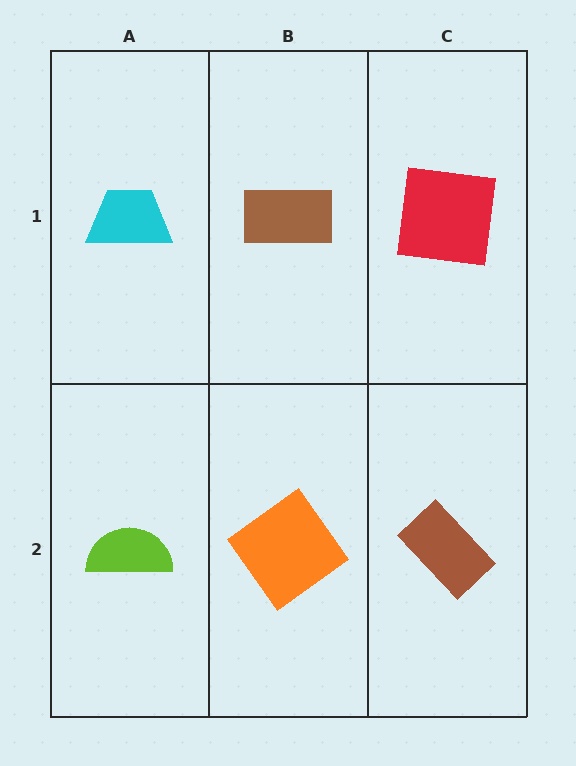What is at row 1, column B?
A brown rectangle.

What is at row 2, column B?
An orange diamond.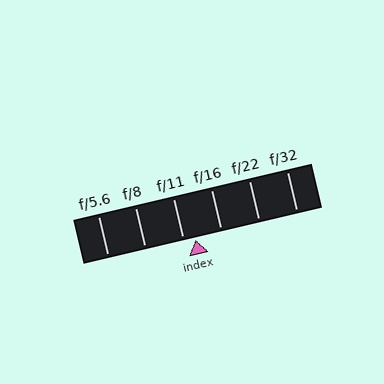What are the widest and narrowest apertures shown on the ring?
The widest aperture shown is f/5.6 and the narrowest is f/32.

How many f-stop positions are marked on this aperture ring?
There are 6 f-stop positions marked.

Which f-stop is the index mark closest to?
The index mark is closest to f/11.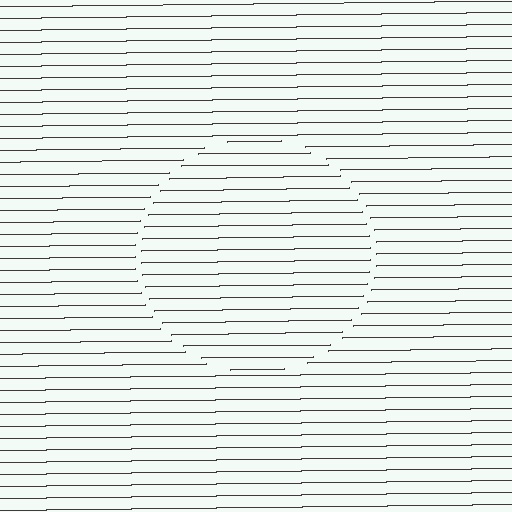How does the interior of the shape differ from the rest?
The interior of the shape contains the same grating, shifted by half a period — the contour is defined by the phase discontinuity where line-ends from the inner and outer gratings abut.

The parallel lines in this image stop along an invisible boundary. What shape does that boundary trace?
An illusory circle. The interior of the shape contains the same grating, shifted by half a period — the contour is defined by the phase discontinuity where line-ends from the inner and outer gratings abut.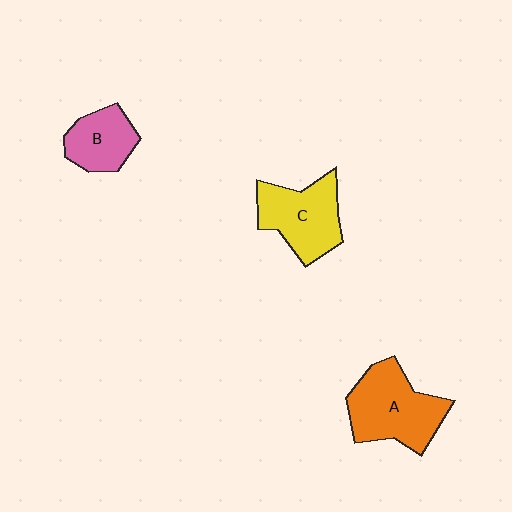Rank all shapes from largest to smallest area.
From largest to smallest: A (orange), C (yellow), B (pink).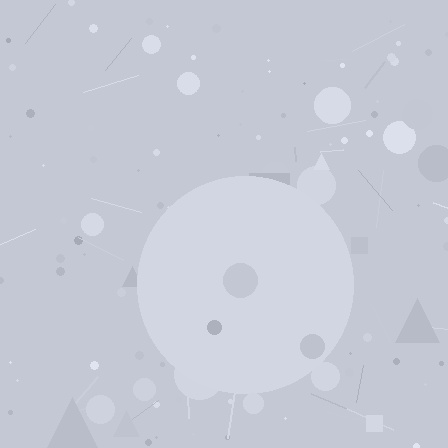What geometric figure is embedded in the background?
A circle is embedded in the background.